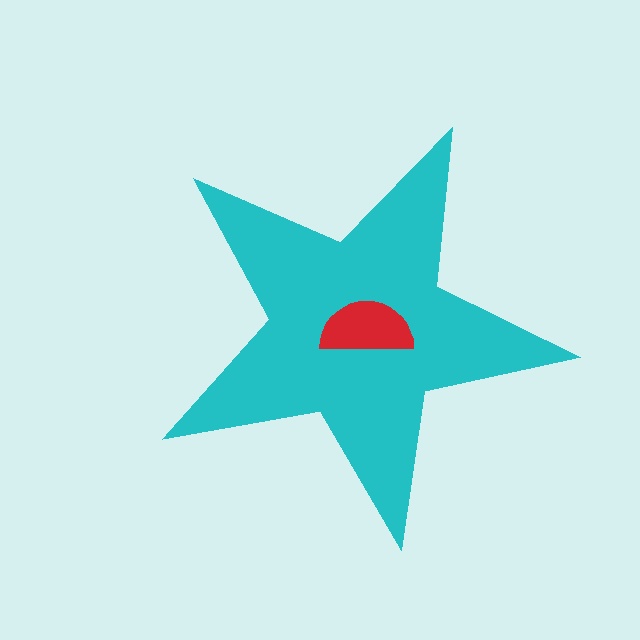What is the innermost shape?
The red semicircle.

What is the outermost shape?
The cyan star.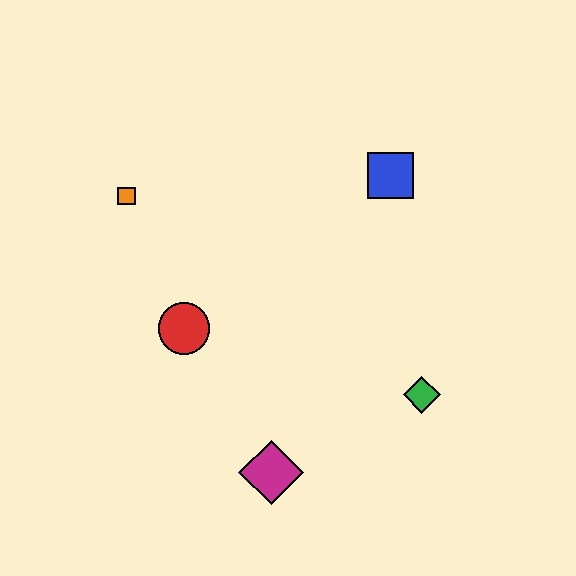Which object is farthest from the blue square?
The magenta diamond is farthest from the blue square.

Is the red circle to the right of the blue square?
No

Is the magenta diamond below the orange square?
Yes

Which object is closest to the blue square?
The green diamond is closest to the blue square.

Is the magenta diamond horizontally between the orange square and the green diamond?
Yes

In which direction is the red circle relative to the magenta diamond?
The red circle is above the magenta diamond.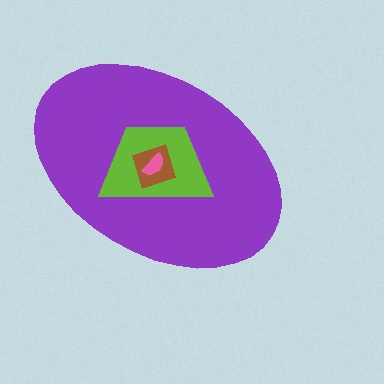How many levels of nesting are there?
4.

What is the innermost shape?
The pink semicircle.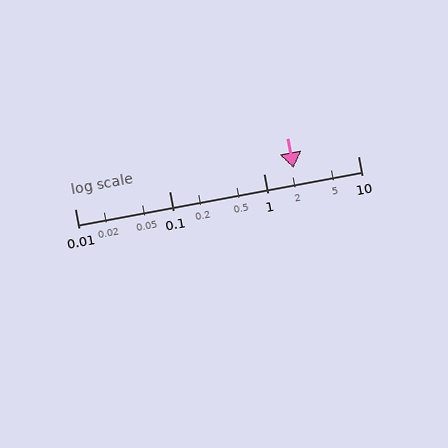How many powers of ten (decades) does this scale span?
The scale spans 3 decades, from 0.01 to 10.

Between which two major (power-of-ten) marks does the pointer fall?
The pointer is between 1 and 10.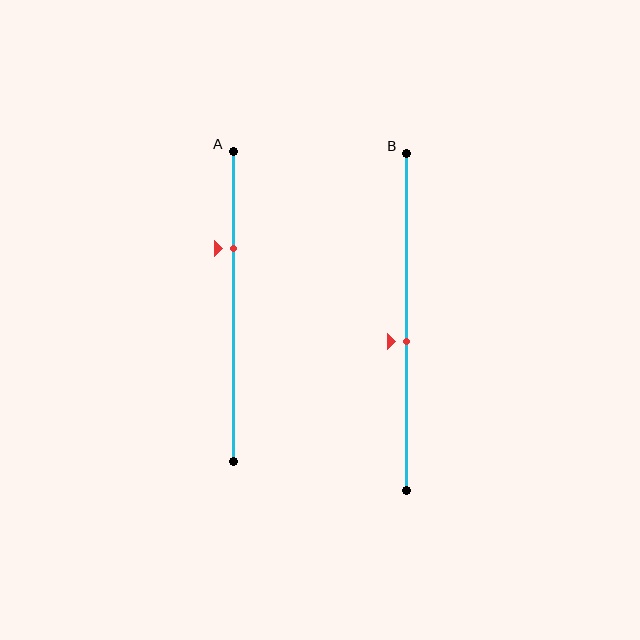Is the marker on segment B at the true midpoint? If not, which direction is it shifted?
No, the marker on segment B is shifted downward by about 6% of the segment length.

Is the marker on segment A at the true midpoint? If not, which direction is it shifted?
No, the marker on segment A is shifted upward by about 19% of the segment length.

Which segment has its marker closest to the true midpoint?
Segment B has its marker closest to the true midpoint.